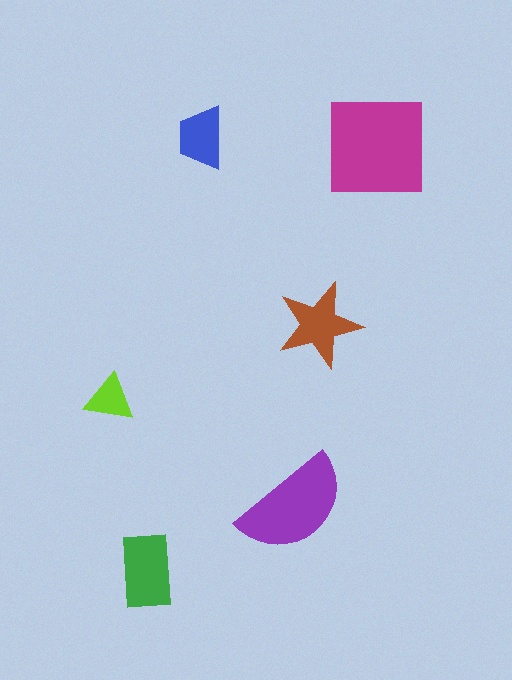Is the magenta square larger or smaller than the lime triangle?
Larger.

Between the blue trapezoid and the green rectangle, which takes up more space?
The green rectangle.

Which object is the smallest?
The lime triangle.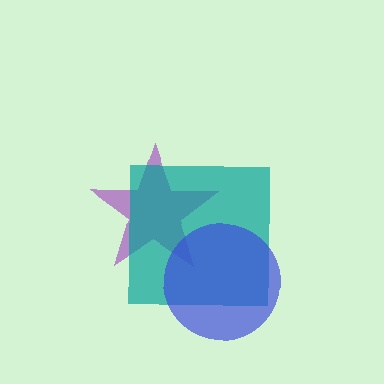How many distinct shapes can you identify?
There are 3 distinct shapes: a purple star, a teal square, a blue circle.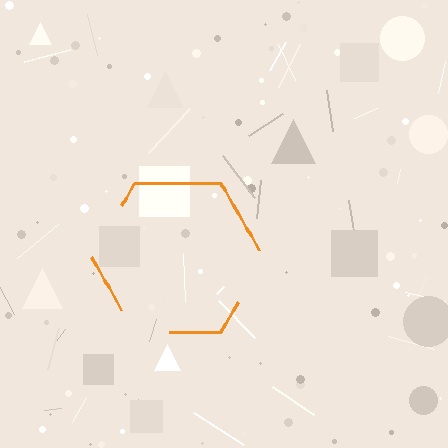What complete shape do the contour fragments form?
The contour fragments form a hexagon.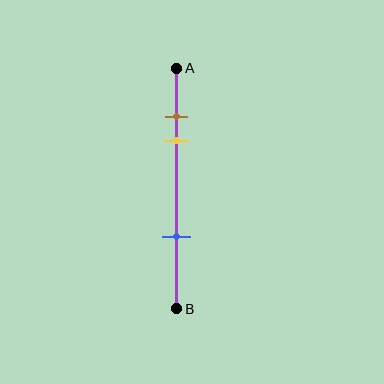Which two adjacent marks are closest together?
The brown and yellow marks are the closest adjacent pair.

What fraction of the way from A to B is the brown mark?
The brown mark is approximately 20% (0.2) of the way from A to B.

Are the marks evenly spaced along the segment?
No, the marks are not evenly spaced.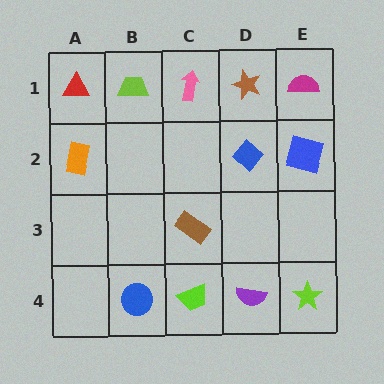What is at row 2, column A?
An orange rectangle.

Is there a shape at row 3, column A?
No, that cell is empty.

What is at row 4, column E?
A lime star.